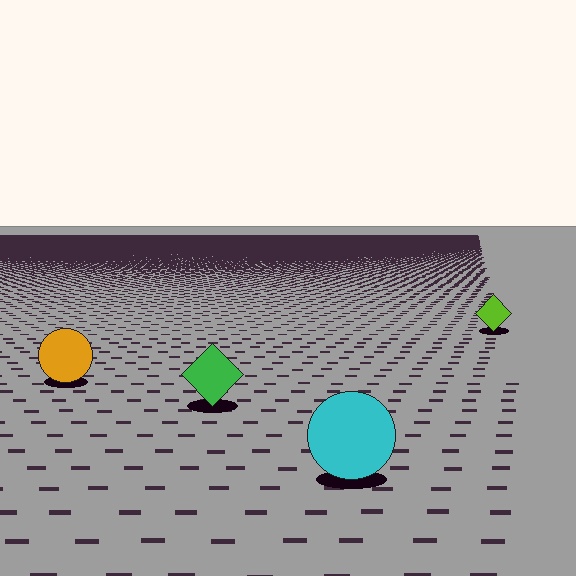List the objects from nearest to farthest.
From nearest to farthest: the cyan circle, the green diamond, the orange circle, the lime diamond.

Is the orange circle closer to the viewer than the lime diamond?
Yes. The orange circle is closer — you can tell from the texture gradient: the ground texture is coarser near it.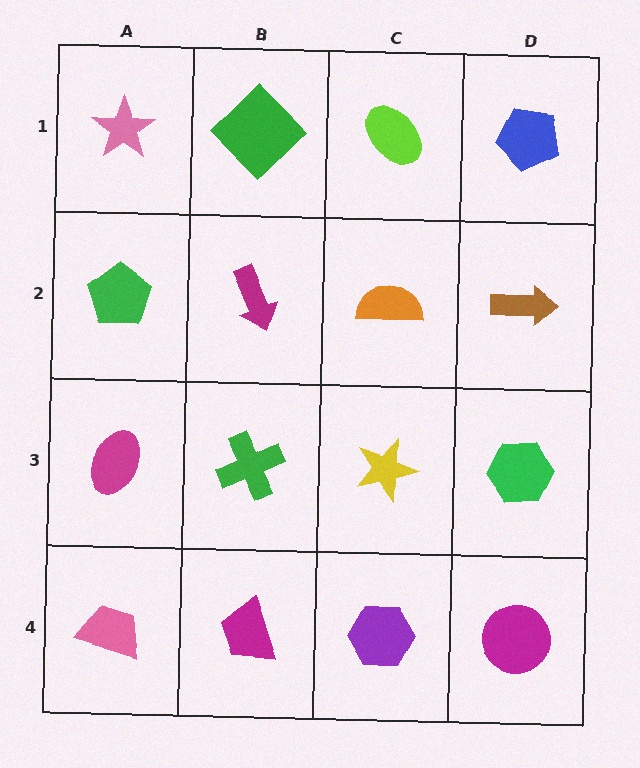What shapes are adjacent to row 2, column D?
A blue pentagon (row 1, column D), a green hexagon (row 3, column D), an orange semicircle (row 2, column C).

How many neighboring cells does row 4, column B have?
3.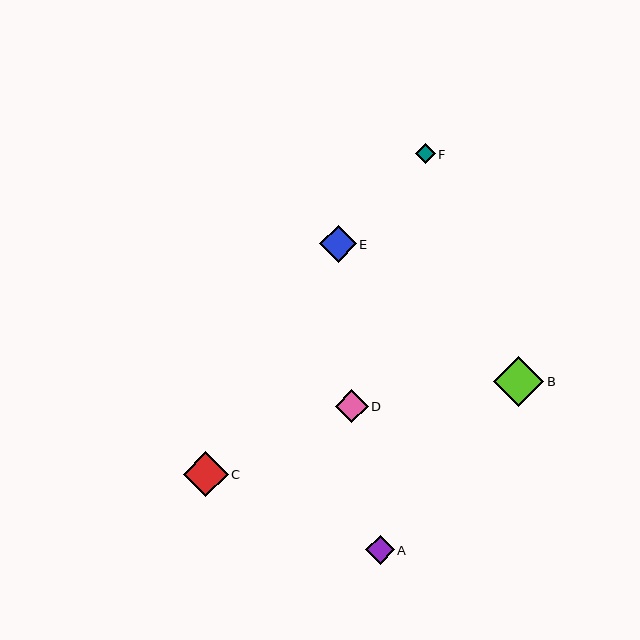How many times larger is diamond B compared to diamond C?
Diamond B is approximately 1.1 times the size of diamond C.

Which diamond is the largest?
Diamond B is the largest with a size of approximately 50 pixels.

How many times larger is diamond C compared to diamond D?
Diamond C is approximately 1.4 times the size of diamond D.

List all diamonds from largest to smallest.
From largest to smallest: B, C, E, D, A, F.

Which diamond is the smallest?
Diamond F is the smallest with a size of approximately 20 pixels.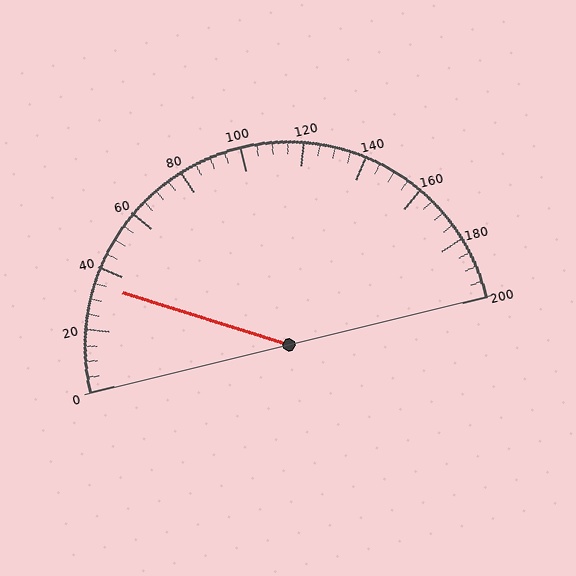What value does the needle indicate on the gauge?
The needle indicates approximately 35.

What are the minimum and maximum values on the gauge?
The gauge ranges from 0 to 200.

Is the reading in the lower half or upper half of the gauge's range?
The reading is in the lower half of the range (0 to 200).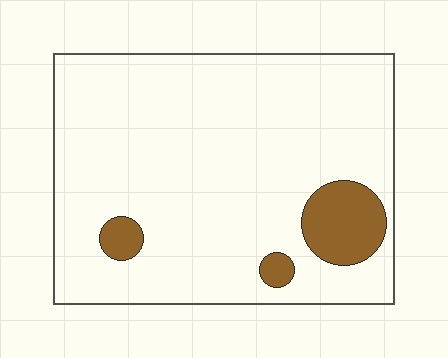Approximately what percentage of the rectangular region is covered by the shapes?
Approximately 10%.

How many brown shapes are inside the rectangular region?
3.